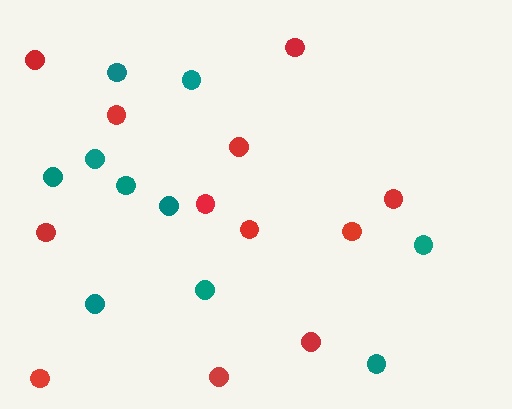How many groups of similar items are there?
There are 2 groups: one group of red circles (12) and one group of teal circles (10).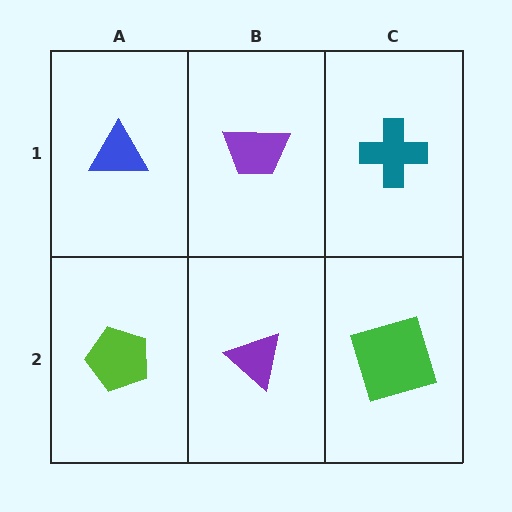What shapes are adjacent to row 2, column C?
A teal cross (row 1, column C), a purple triangle (row 2, column B).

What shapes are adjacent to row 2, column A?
A blue triangle (row 1, column A), a purple triangle (row 2, column B).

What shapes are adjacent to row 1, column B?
A purple triangle (row 2, column B), a blue triangle (row 1, column A), a teal cross (row 1, column C).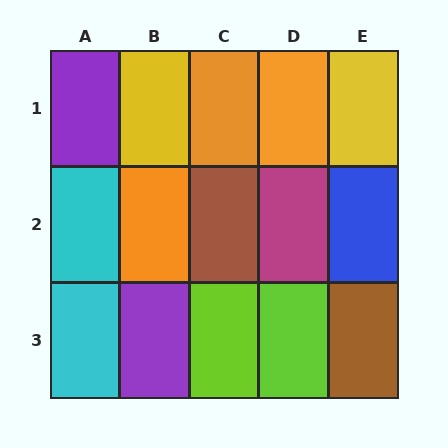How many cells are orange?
3 cells are orange.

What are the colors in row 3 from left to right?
Cyan, purple, lime, lime, brown.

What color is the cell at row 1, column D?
Orange.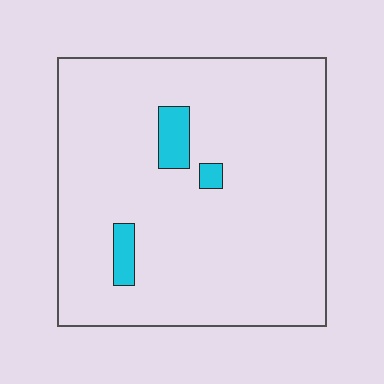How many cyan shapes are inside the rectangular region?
3.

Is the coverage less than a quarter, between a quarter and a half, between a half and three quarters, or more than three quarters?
Less than a quarter.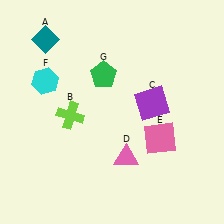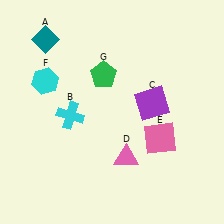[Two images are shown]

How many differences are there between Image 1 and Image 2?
There is 1 difference between the two images.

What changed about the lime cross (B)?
In Image 1, B is lime. In Image 2, it changed to cyan.